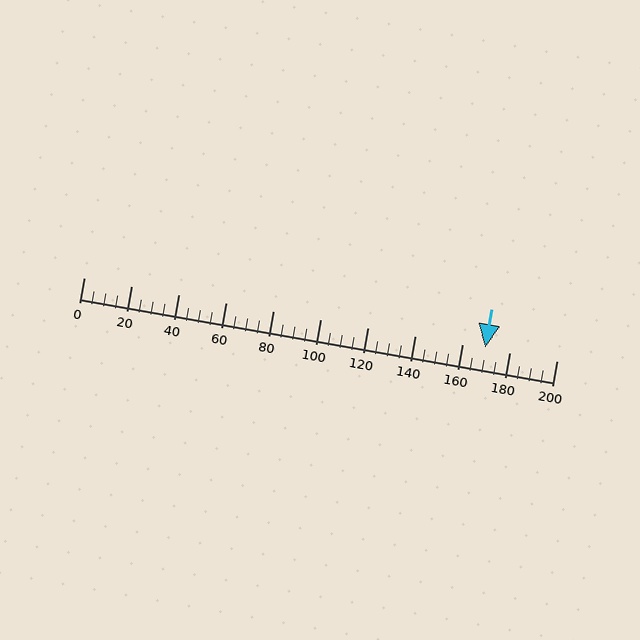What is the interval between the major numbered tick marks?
The major tick marks are spaced 20 units apart.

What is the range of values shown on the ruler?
The ruler shows values from 0 to 200.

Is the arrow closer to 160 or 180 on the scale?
The arrow is closer to 160.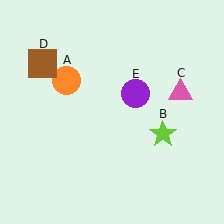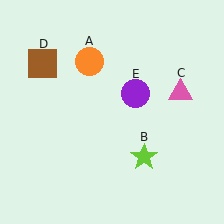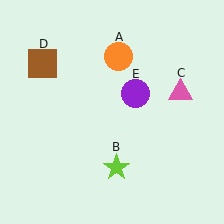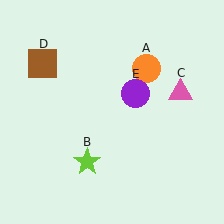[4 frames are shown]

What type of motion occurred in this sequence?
The orange circle (object A), lime star (object B) rotated clockwise around the center of the scene.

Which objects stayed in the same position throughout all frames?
Pink triangle (object C) and brown square (object D) and purple circle (object E) remained stationary.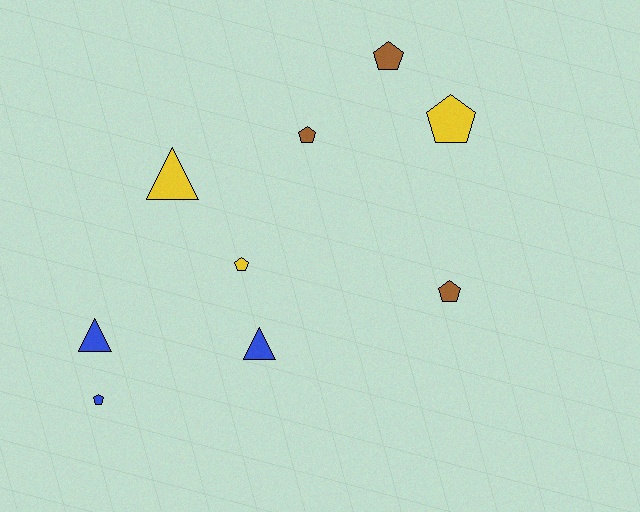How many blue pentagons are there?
There is 1 blue pentagon.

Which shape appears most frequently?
Pentagon, with 6 objects.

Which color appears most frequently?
Blue, with 3 objects.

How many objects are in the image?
There are 9 objects.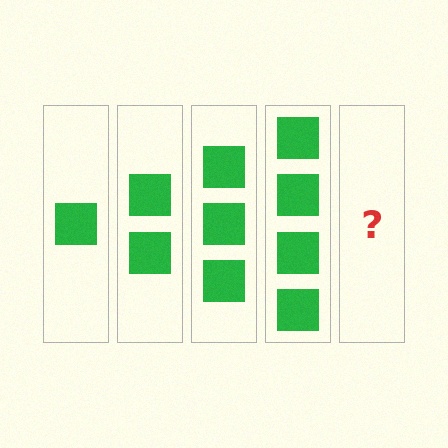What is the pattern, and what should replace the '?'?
The pattern is that each step adds one more square. The '?' should be 5 squares.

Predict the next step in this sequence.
The next step is 5 squares.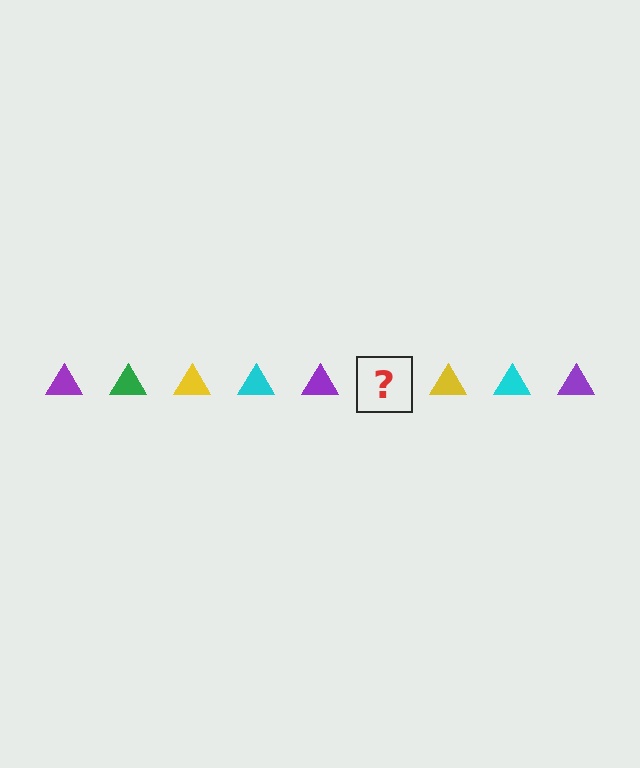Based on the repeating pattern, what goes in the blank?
The blank should be a green triangle.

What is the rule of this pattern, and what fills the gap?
The rule is that the pattern cycles through purple, green, yellow, cyan triangles. The gap should be filled with a green triangle.